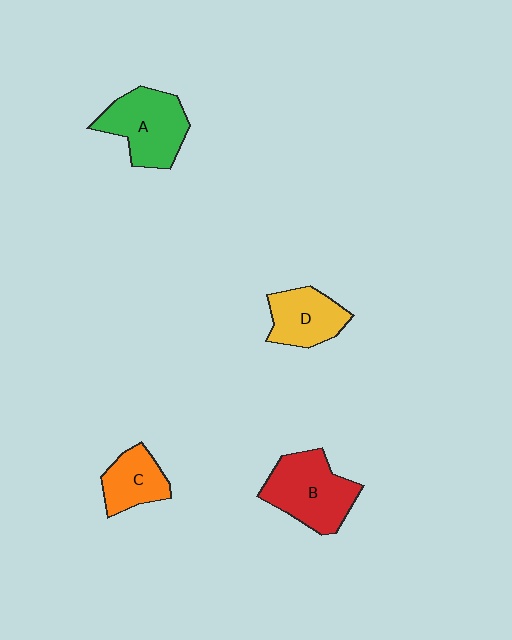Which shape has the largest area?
Shape B (red).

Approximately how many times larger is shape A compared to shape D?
Approximately 1.3 times.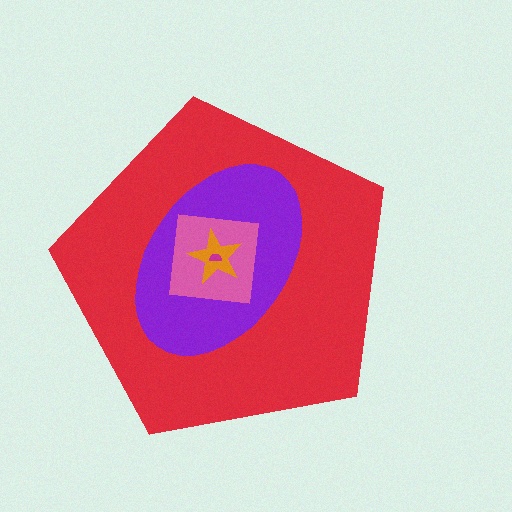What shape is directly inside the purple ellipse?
The pink square.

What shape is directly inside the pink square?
The orange star.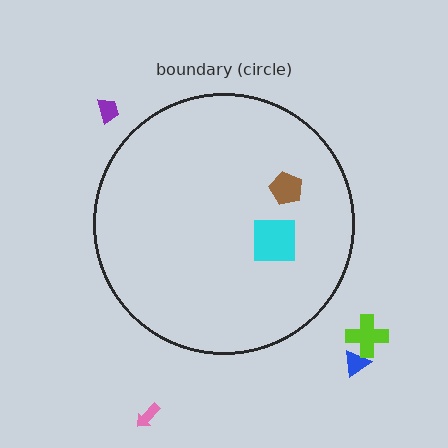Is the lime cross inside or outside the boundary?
Outside.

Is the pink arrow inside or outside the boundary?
Outside.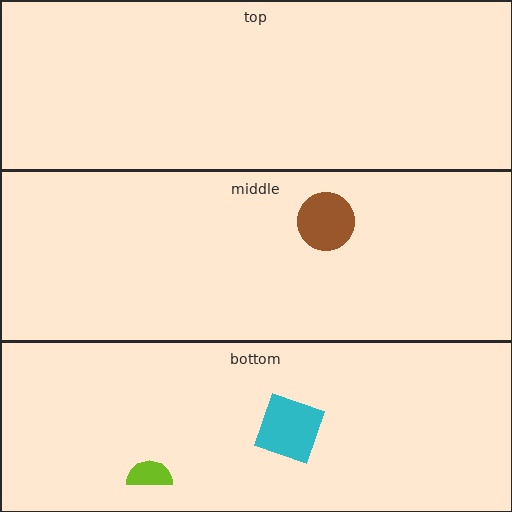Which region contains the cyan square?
The bottom region.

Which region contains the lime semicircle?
The bottom region.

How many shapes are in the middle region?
1.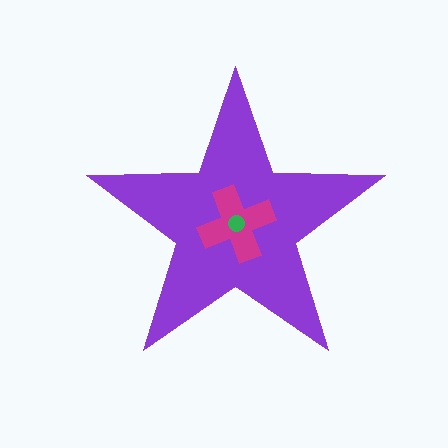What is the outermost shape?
The purple star.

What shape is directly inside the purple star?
The magenta cross.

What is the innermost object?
The green circle.